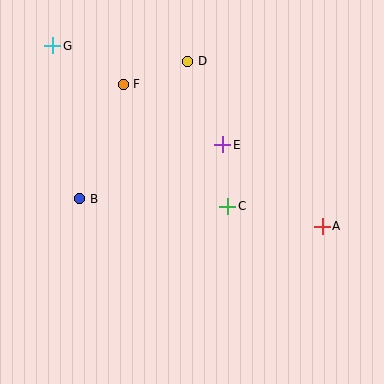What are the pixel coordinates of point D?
Point D is at (188, 61).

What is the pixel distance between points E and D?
The distance between E and D is 90 pixels.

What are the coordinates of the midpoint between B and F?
The midpoint between B and F is at (101, 141).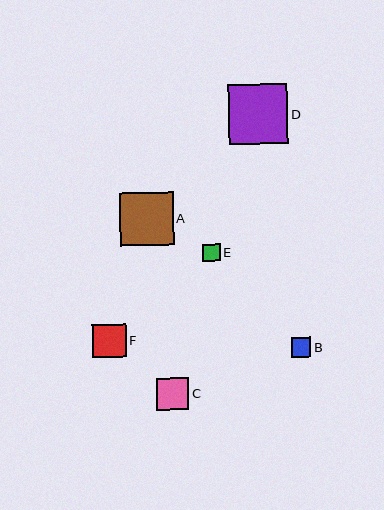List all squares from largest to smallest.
From largest to smallest: D, A, F, C, B, E.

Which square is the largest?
Square D is the largest with a size of approximately 60 pixels.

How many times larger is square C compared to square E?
Square C is approximately 1.8 times the size of square E.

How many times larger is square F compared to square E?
Square F is approximately 1.9 times the size of square E.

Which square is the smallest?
Square E is the smallest with a size of approximately 18 pixels.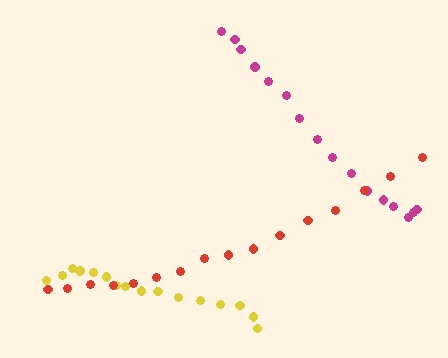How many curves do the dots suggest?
There are 3 distinct paths.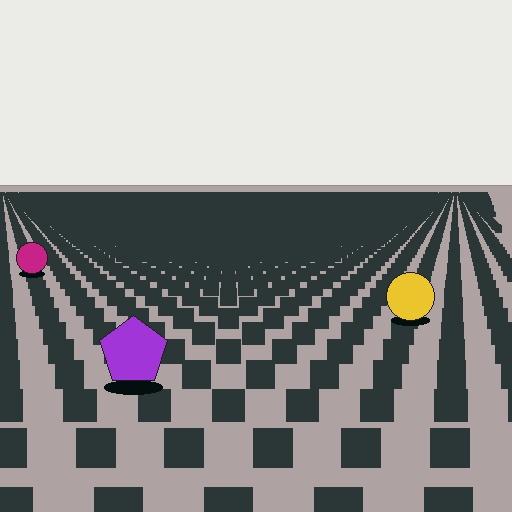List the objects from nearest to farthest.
From nearest to farthest: the purple pentagon, the yellow circle, the magenta circle.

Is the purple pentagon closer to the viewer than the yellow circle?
Yes. The purple pentagon is closer — you can tell from the texture gradient: the ground texture is coarser near it.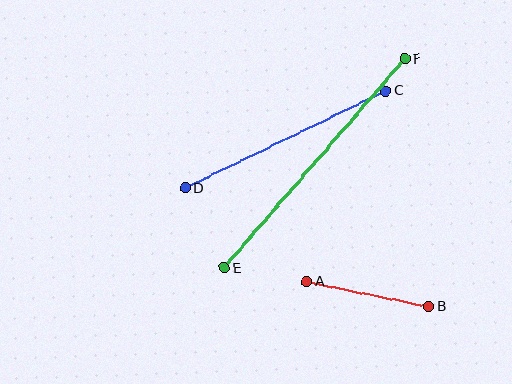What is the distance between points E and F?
The distance is approximately 276 pixels.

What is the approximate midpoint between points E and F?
The midpoint is at approximately (315, 163) pixels.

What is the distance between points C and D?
The distance is approximately 223 pixels.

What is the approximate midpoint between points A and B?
The midpoint is at approximately (368, 294) pixels.